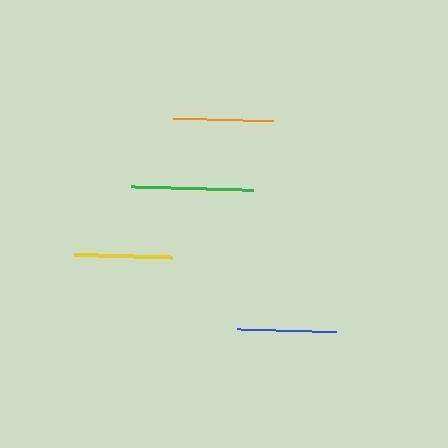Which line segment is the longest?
The green line is the longest at approximately 122 pixels.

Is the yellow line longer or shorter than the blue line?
The blue line is longer than the yellow line.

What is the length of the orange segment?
The orange segment is approximately 100 pixels long.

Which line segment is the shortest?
The yellow line is the shortest at approximately 98 pixels.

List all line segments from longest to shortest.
From longest to shortest: green, orange, blue, yellow.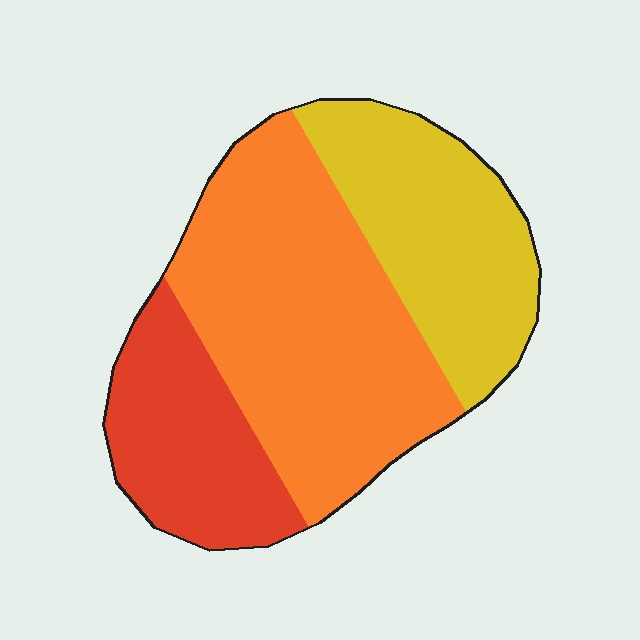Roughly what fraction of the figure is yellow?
Yellow takes up about one third (1/3) of the figure.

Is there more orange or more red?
Orange.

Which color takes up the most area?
Orange, at roughly 50%.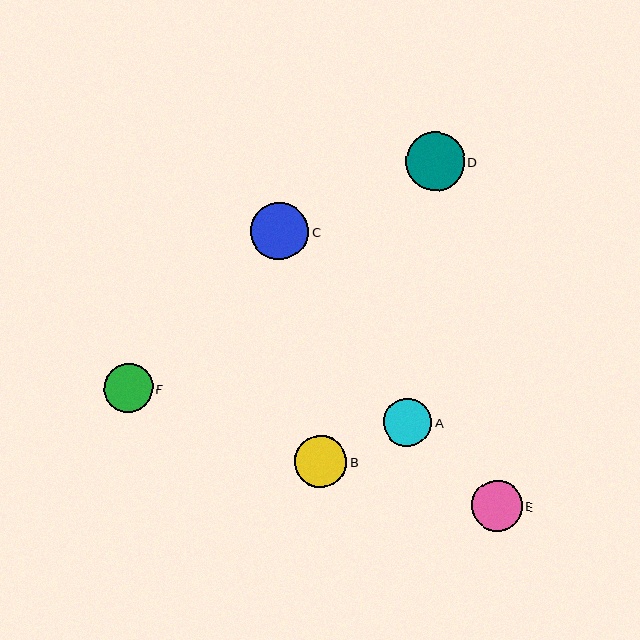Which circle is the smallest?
Circle A is the smallest with a size of approximately 48 pixels.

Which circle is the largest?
Circle D is the largest with a size of approximately 59 pixels.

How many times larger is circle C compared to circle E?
Circle C is approximately 1.1 times the size of circle E.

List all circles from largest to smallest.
From largest to smallest: D, C, B, E, F, A.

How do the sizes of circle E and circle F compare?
Circle E and circle F are approximately the same size.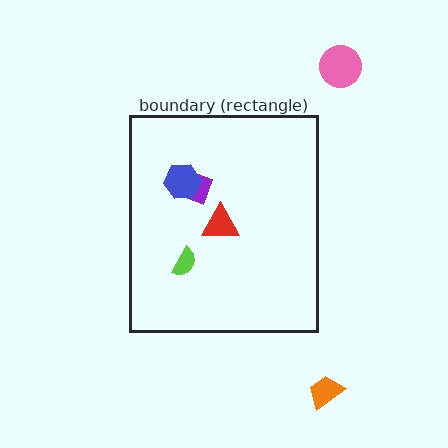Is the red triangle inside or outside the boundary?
Inside.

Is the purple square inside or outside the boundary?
Inside.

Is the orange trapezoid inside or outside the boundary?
Outside.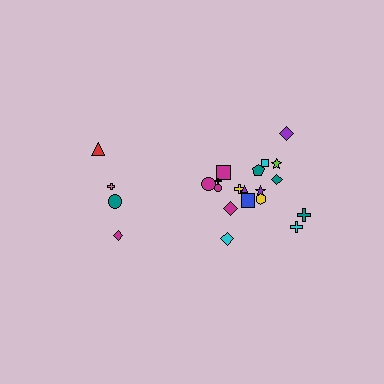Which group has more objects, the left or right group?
The right group.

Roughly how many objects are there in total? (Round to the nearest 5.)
Roughly 20 objects in total.